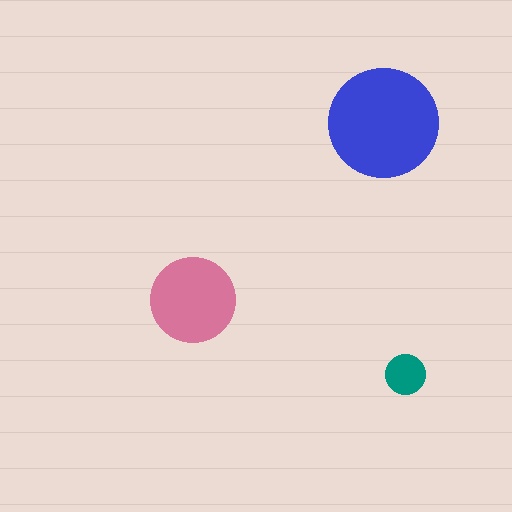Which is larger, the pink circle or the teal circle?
The pink one.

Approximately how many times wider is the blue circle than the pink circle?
About 1.5 times wider.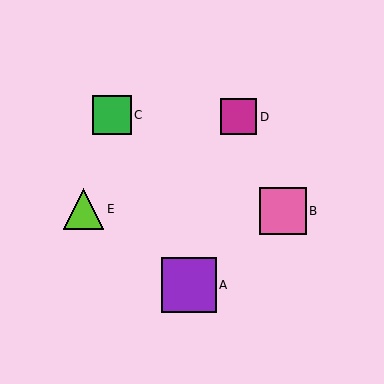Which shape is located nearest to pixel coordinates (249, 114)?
The magenta square (labeled D) at (239, 117) is nearest to that location.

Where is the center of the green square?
The center of the green square is at (112, 115).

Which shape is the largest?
The purple square (labeled A) is the largest.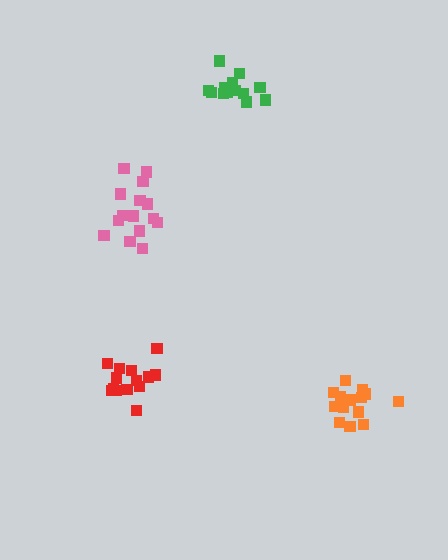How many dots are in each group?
Group 1: 14 dots, Group 2: 15 dots, Group 3: 15 dots, Group 4: 14 dots (58 total).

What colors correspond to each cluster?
The clusters are colored: red, green, pink, orange.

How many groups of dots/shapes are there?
There are 4 groups.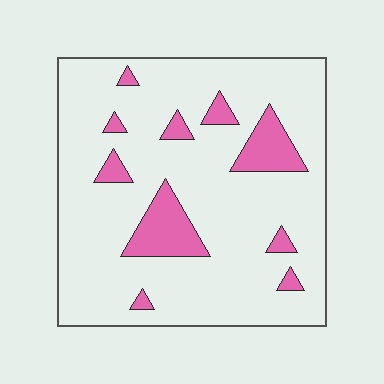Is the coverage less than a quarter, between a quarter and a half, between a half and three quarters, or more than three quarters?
Less than a quarter.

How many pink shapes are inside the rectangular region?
10.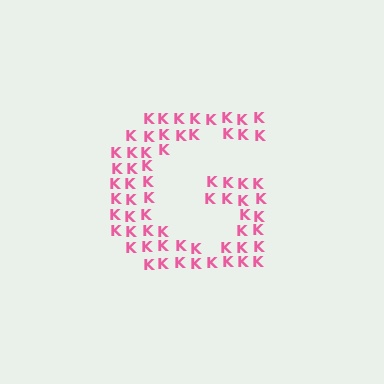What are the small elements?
The small elements are letter K's.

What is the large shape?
The large shape is the letter G.